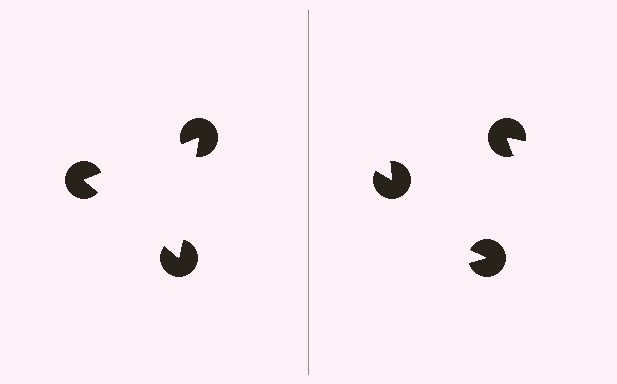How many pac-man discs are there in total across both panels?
6 — 3 on each side.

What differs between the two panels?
The pac-man discs are positioned identically on both sides; only the wedge orientations differ. On the left they align to a triangle; on the right they are misaligned.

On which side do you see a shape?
An illusory triangle appears on the left side. On the right side the wedge cuts are rotated, so no coherent shape forms.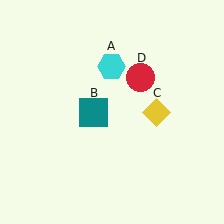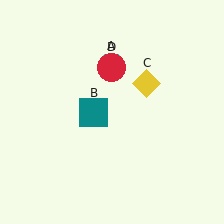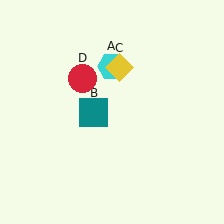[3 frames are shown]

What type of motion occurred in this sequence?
The yellow diamond (object C), red circle (object D) rotated counterclockwise around the center of the scene.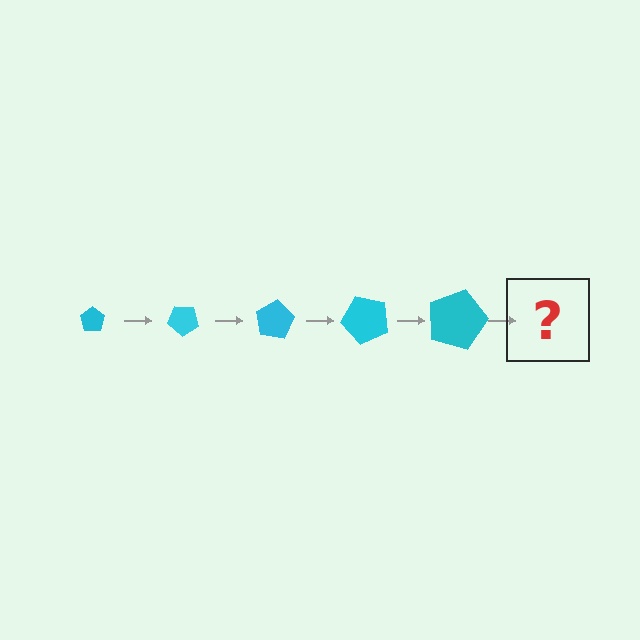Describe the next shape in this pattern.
It should be a pentagon, larger than the previous one and rotated 200 degrees from the start.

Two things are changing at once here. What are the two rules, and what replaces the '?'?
The two rules are that the pentagon grows larger each step and it rotates 40 degrees each step. The '?' should be a pentagon, larger than the previous one and rotated 200 degrees from the start.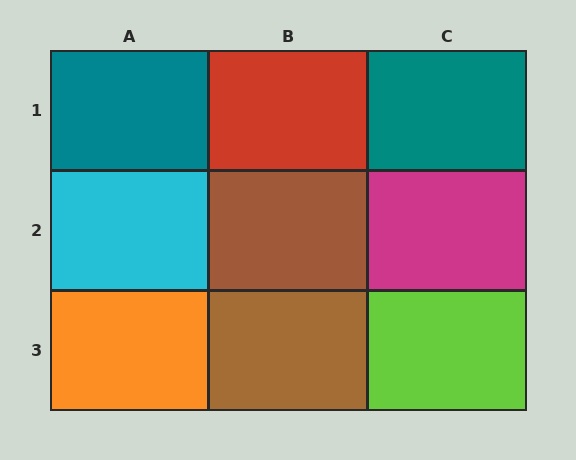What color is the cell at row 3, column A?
Orange.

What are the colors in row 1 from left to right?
Teal, red, teal.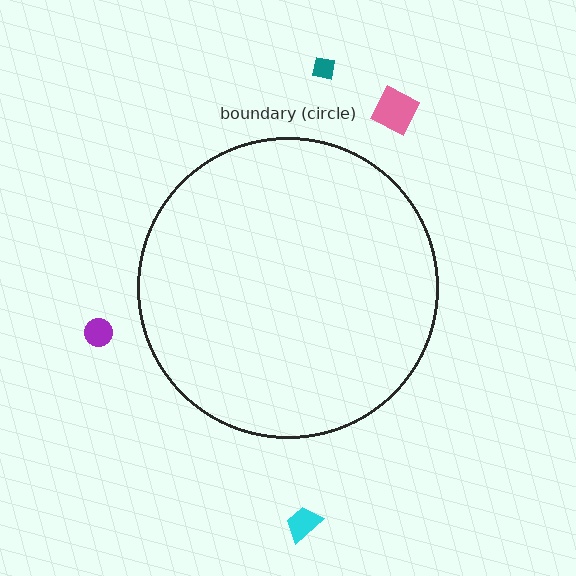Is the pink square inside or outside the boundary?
Outside.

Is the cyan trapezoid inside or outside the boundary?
Outside.